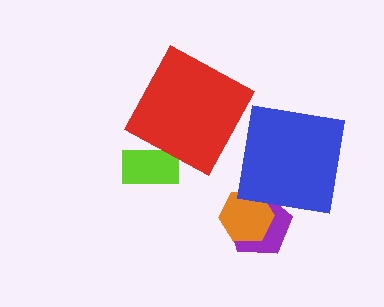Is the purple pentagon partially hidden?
Yes, it is partially covered by another shape.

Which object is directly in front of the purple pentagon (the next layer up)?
The orange hexagon is directly in front of the purple pentagon.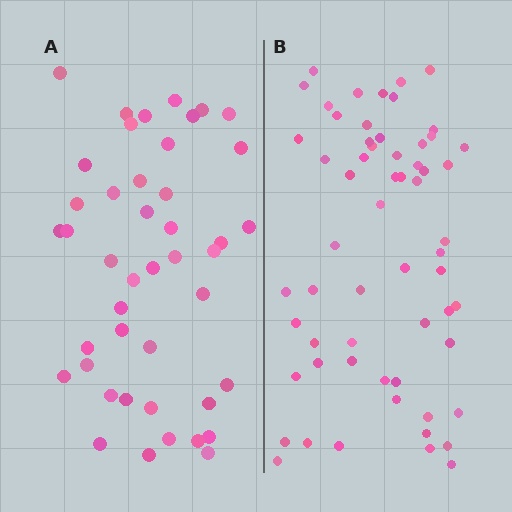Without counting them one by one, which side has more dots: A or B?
Region B (the right region) has more dots.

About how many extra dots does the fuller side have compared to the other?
Region B has approximately 15 more dots than region A.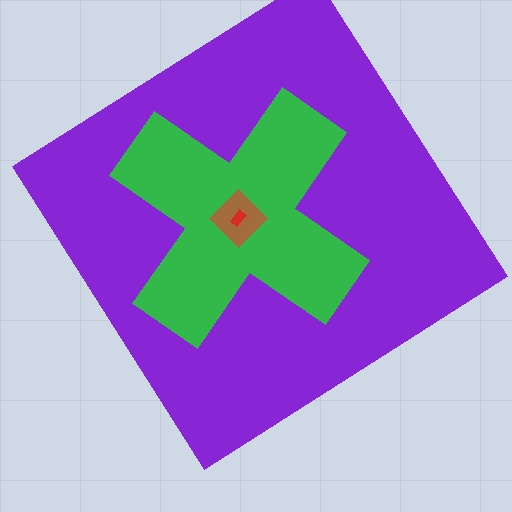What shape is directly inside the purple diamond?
The green cross.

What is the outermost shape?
The purple diamond.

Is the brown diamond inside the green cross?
Yes.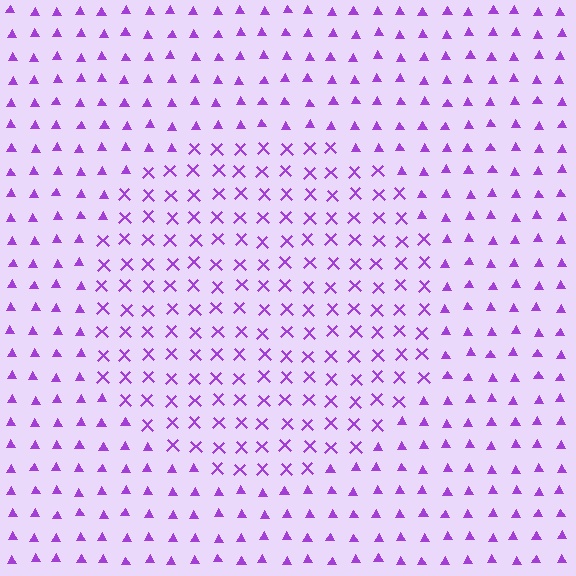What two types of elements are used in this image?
The image uses X marks inside the circle region and triangles outside it.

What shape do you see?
I see a circle.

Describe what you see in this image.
The image is filled with small purple elements arranged in a uniform grid. A circle-shaped region contains X marks, while the surrounding area contains triangles. The boundary is defined purely by the change in element shape.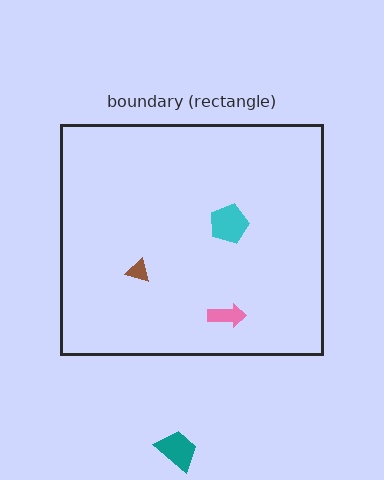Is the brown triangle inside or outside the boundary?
Inside.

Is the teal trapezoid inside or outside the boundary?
Outside.